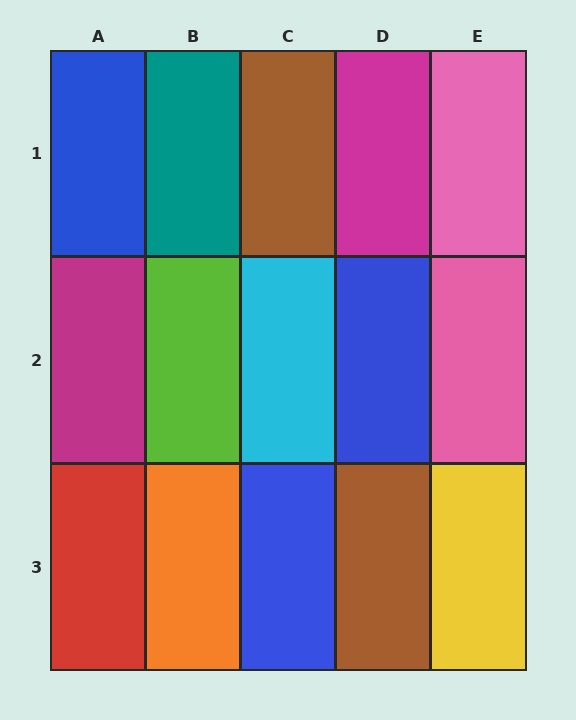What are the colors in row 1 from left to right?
Blue, teal, brown, magenta, pink.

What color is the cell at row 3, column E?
Yellow.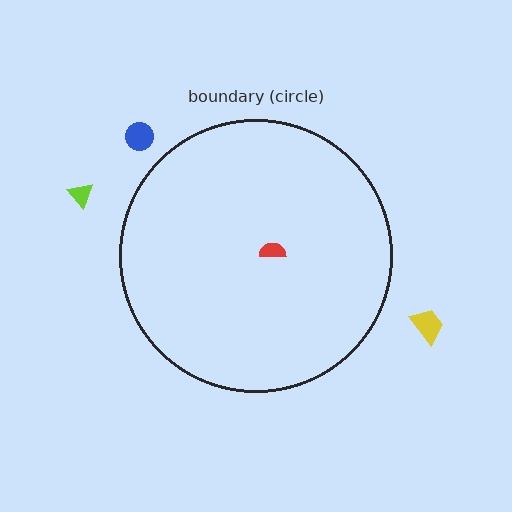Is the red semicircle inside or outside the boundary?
Inside.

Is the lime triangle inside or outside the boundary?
Outside.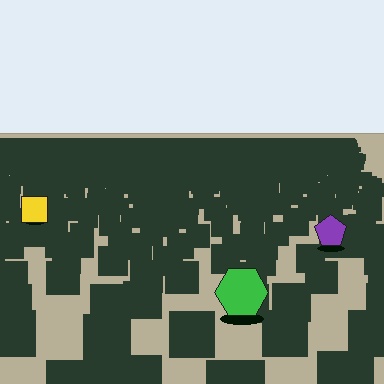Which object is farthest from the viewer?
The yellow square is farthest from the viewer. It appears smaller and the ground texture around it is denser.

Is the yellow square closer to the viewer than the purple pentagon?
No. The purple pentagon is closer — you can tell from the texture gradient: the ground texture is coarser near it.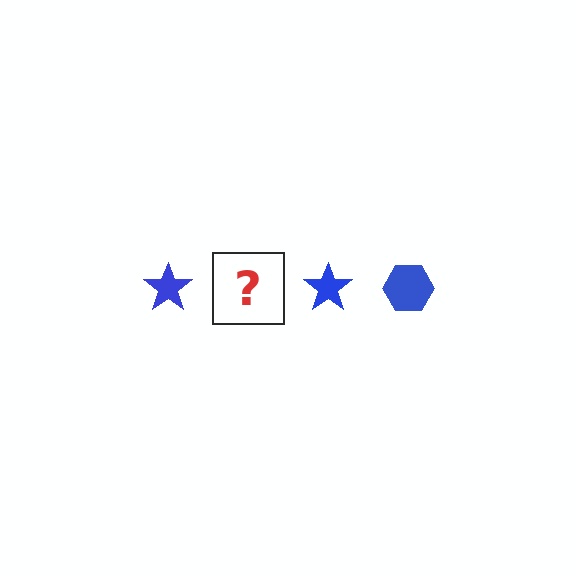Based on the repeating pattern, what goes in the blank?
The blank should be a blue hexagon.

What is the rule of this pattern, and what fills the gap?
The rule is that the pattern cycles through star, hexagon shapes in blue. The gap should be filled with a blue hexagon.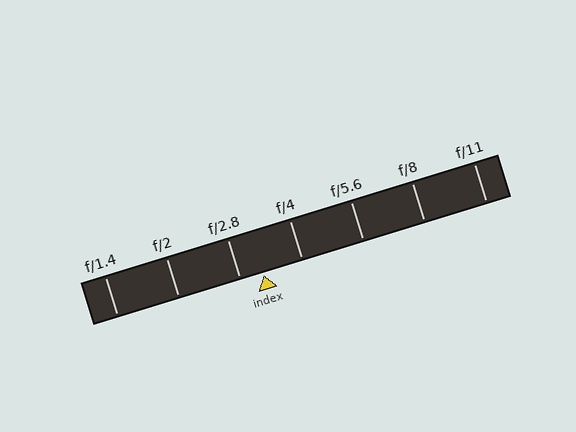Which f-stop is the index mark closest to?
The index mark is closest to f/2.8.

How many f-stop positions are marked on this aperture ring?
There are 7 f-stop positions marked.